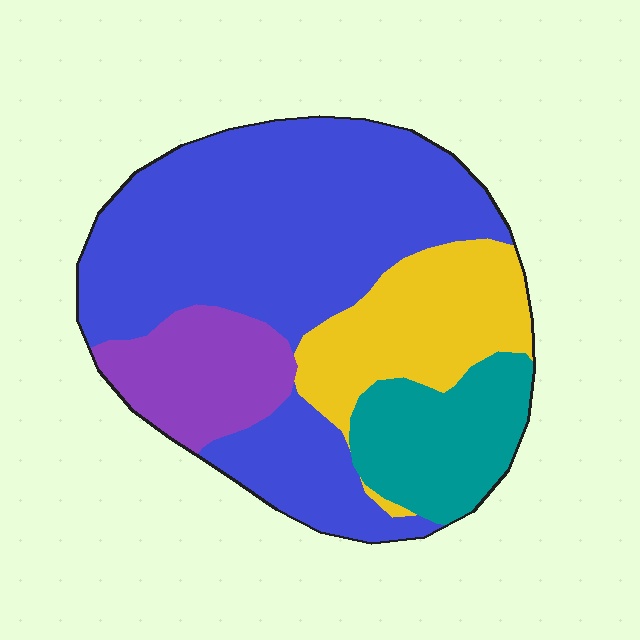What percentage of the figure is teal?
Teal covers roughly 15% of the figure.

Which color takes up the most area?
Blue, at roughly 55%.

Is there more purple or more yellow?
Yellow.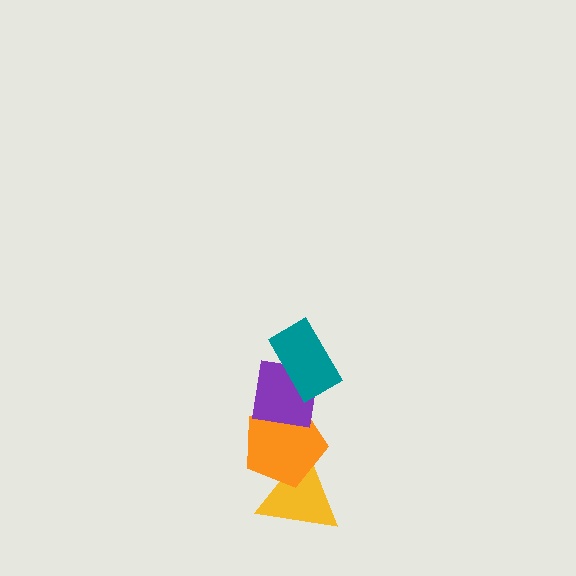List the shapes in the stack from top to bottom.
From top to bottom: the teal rectangle, the purple square, the orange pentagon, the yellow triangle.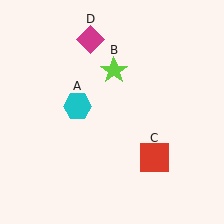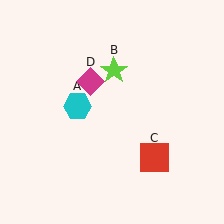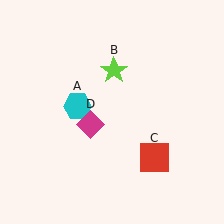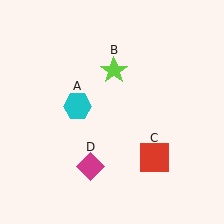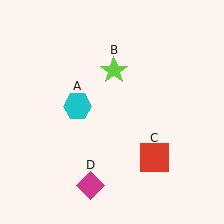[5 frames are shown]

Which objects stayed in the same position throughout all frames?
Cyan hexagon (object A) and lime star (object B) and red square (object C) remained stationary.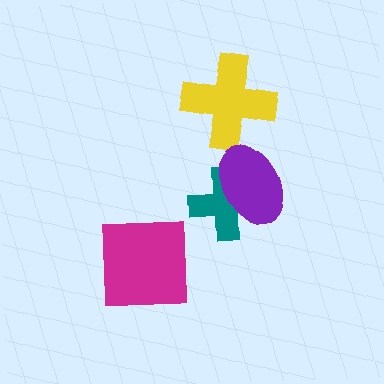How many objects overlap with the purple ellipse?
1 object overlaps with the purple ellipse.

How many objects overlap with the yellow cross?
0 objects overlap with the yellow cross.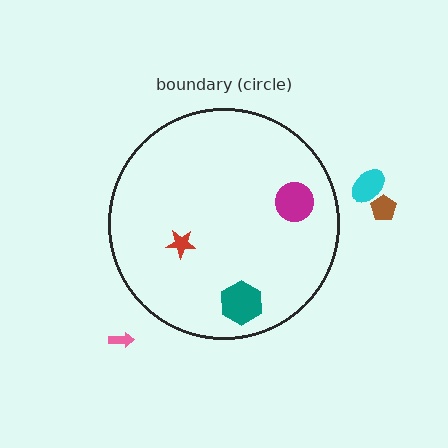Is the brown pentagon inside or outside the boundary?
Outside.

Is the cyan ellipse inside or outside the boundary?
Outside.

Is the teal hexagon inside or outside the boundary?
Inside.